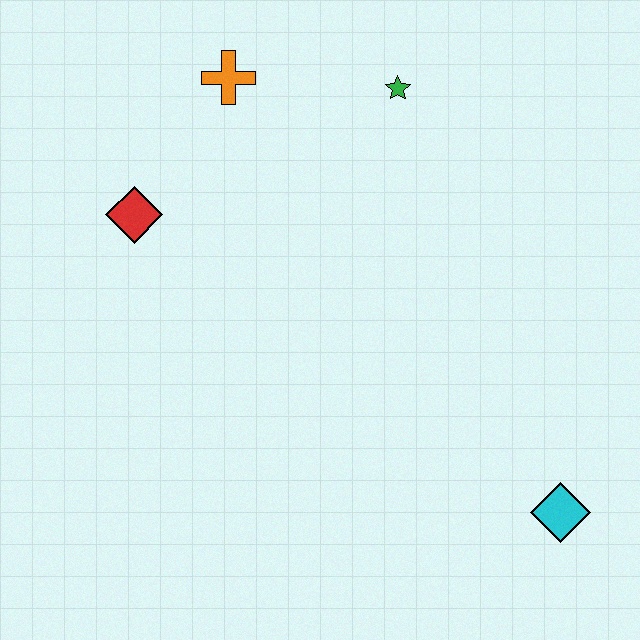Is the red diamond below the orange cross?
Yes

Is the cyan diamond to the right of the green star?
Yes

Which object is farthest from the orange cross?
The cyan diamond is farthest from the orange cross.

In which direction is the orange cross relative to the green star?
The orange cross is to the left of the green star.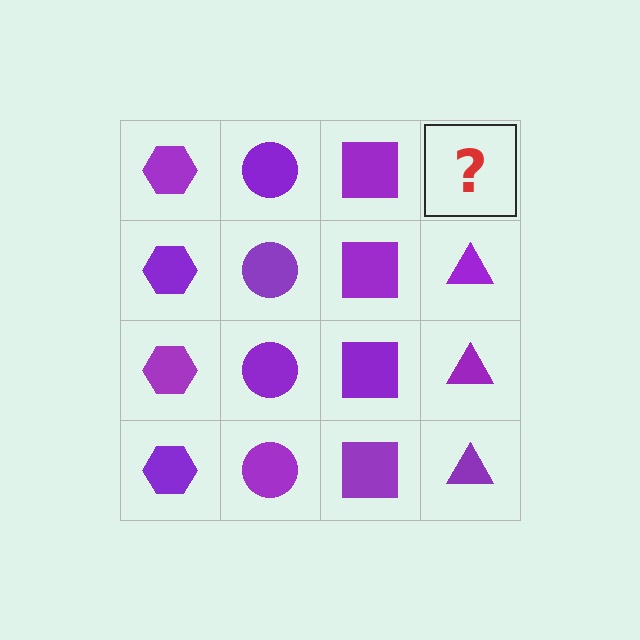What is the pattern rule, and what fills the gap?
The rule is that each column has a consistent shape. The gap should be filled with a purple triangle.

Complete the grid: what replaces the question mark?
The question mark should be replaced with a purple triangle.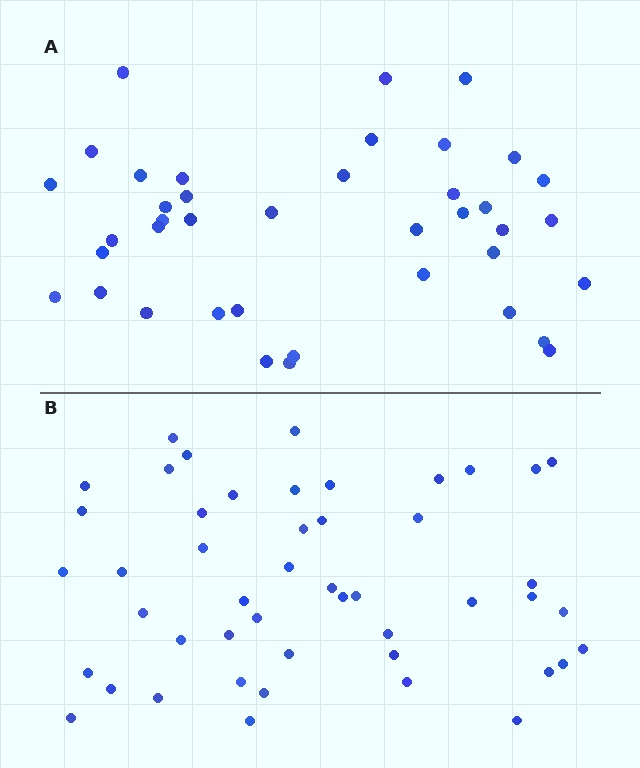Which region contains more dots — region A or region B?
Region B (the bottom region) has more dots.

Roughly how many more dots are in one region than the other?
Region B has roughly 8 or so more dots than region A.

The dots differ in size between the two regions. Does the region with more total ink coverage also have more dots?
No. Region A has more total ink coverage because its dots are larger, but region B actually contains more individual dots. Total area can be misleading — the number of items is what matters here.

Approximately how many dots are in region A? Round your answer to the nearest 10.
About 40 dots.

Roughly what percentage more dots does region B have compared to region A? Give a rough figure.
About 20% more.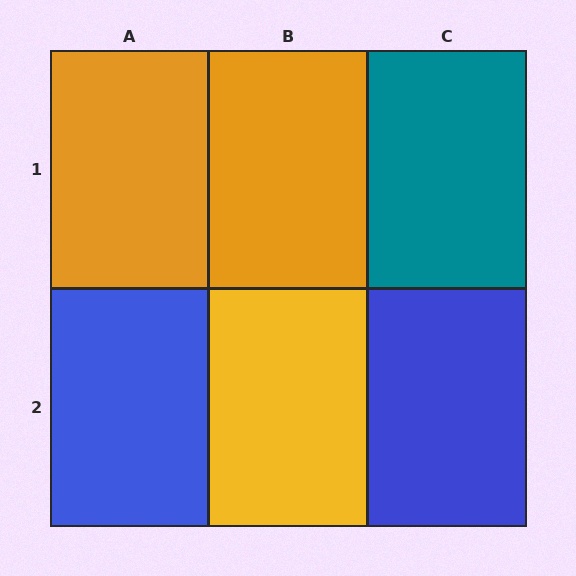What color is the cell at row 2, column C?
Blue.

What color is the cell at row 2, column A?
Blue.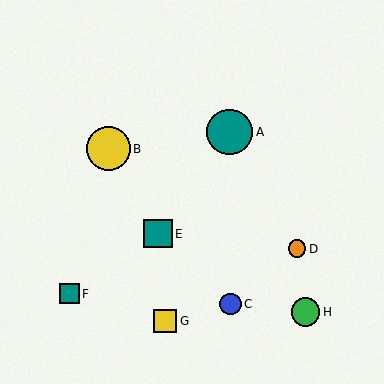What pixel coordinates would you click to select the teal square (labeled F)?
Click at (69, 294) to select the teal square F.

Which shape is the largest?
The teal circle (labeled A) is the largest.